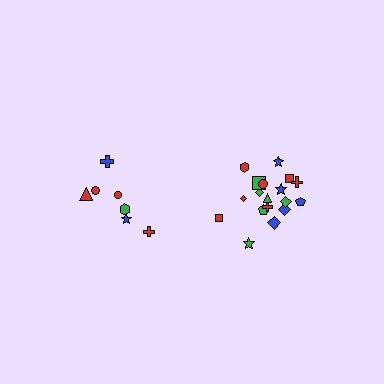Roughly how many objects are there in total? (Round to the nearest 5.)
Roughly 25 objects in total.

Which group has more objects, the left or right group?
The right group.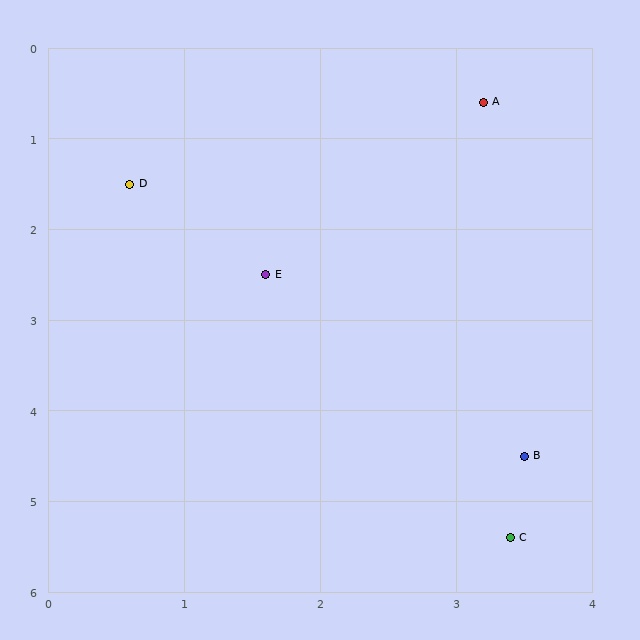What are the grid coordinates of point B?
Point B is at approximately (3.5, 4.5).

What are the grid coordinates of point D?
Point D is at approximately (0.6, 1.5).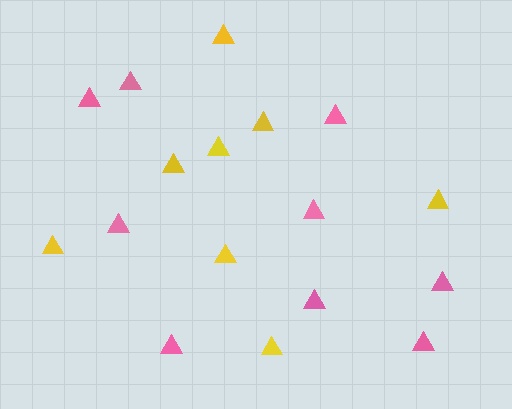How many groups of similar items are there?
There are 2 groups: one group of yellow triangles (8) and one group of pink triangles (9).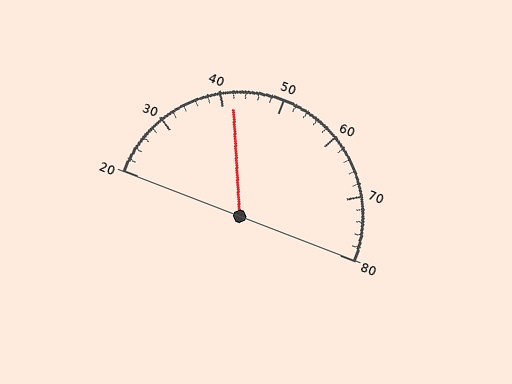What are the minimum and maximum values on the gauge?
The gauge ranges from 20 to 80.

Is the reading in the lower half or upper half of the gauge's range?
The reading is in the lower half of the range (20 to 80).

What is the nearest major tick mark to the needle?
The nearest major tick mark is 40.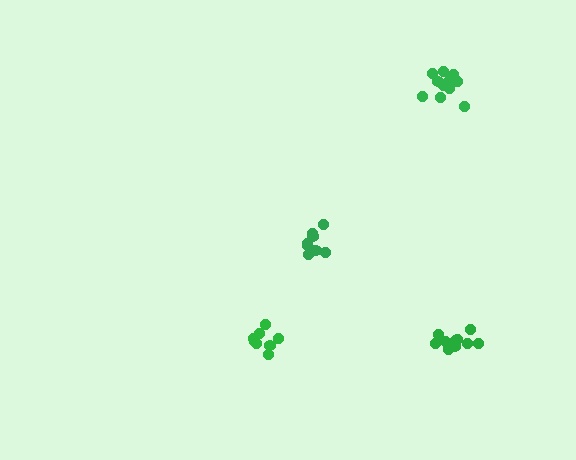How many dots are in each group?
Group 1: 9 dots, Group 2: 8 dots, Group 3: 12 dots, Group 4: 10 dots (39 total).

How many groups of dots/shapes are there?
There are 4 groups.